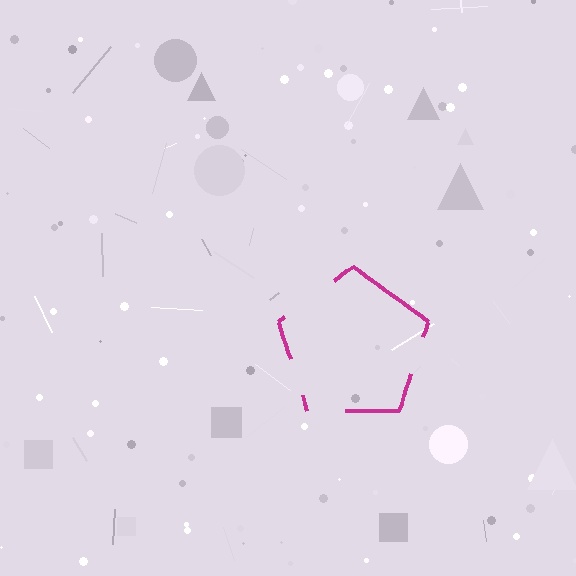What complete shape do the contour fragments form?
The contour fragments form a pentagon.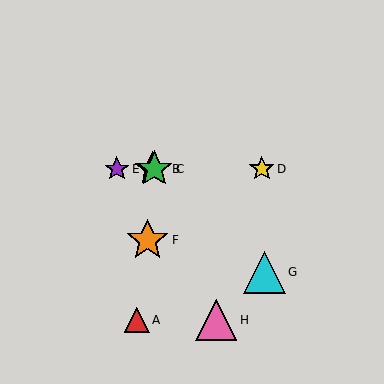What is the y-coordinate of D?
Object D is at y≈169.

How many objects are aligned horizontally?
4 objects (B, C, D, E) are aligned horizontally.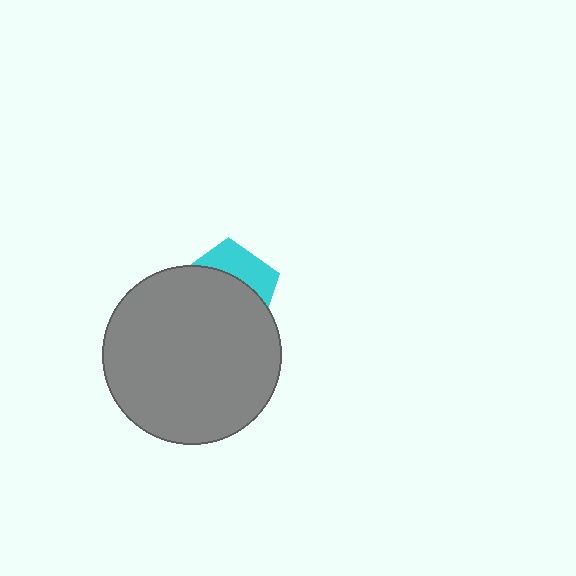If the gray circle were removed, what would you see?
You would see the complete cyan pentagon.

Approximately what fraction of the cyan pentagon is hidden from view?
Roughly 66% of the cyan pentagon is hidden behind the gray circle.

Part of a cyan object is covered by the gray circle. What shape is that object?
It is a pentagon.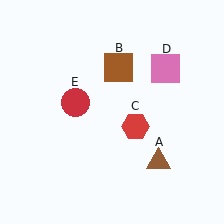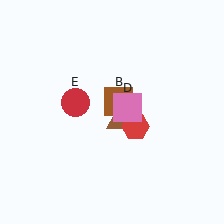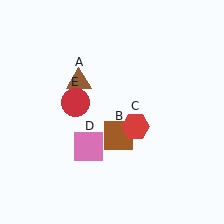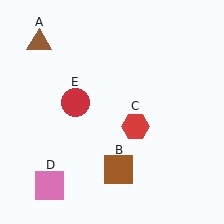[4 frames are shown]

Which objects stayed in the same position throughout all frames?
Red hexagon (object C) and red circle (object E) remained stationary.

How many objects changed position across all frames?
3 objects changed position: brown triangle (object A), brown square (object B), pink square (object D).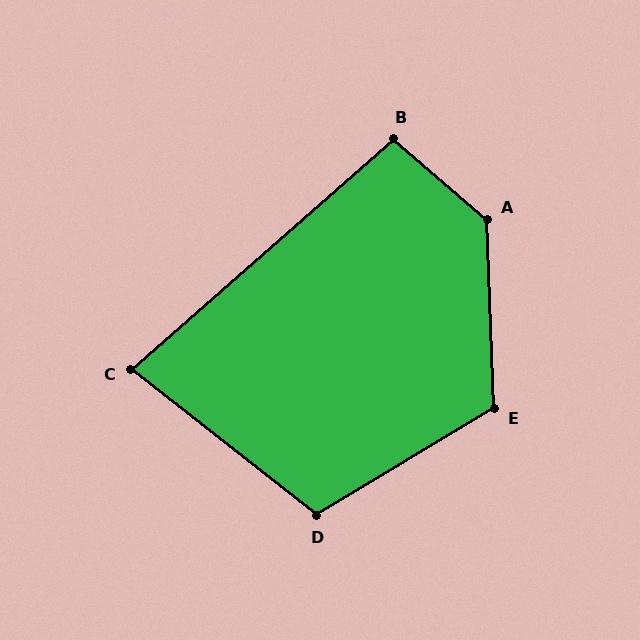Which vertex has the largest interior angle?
A, at approximately 132 degrees.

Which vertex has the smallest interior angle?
C, at approximately 79 degrees.